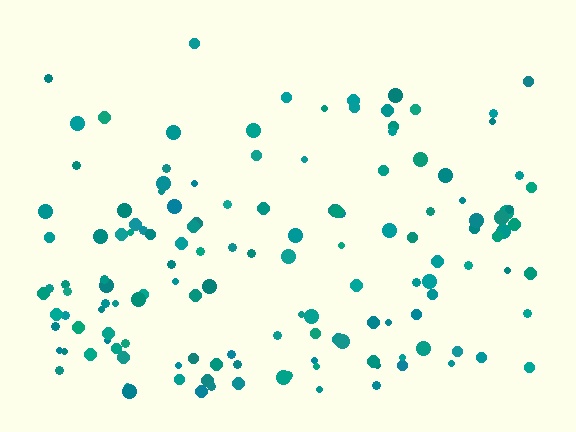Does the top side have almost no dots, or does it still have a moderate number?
Still a moderate number, just noticeably fewer than the bottom.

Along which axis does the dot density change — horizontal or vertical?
Vertical.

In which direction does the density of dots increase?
From top to bottom, with the bottom side densest.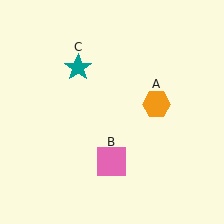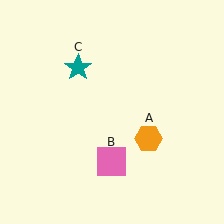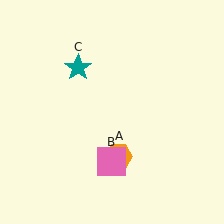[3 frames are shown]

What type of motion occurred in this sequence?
The orange hexagon (object A) rotated clockwise around the center of the scene.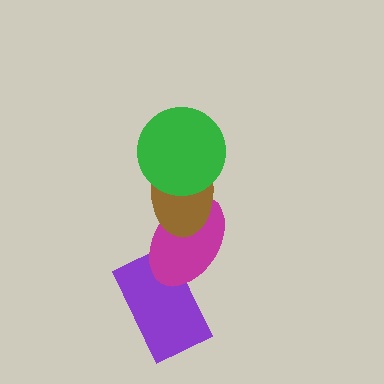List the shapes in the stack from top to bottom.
From top to bottom: the green circle, the brown ellipse, the magenta ellipse, the purple rectangle.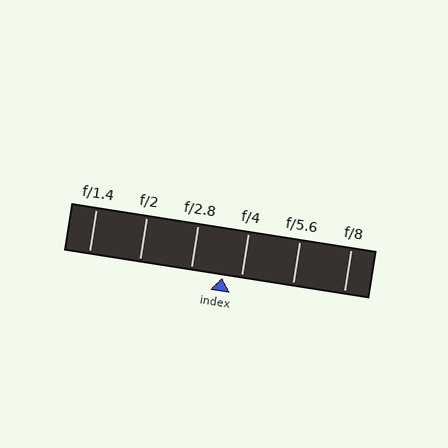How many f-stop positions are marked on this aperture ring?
There are 6 f-stop positions marked.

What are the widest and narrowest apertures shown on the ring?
The widest aperture shown is f/1.4 and the narrowest is f/8.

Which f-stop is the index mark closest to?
The index mark is closest to f/4.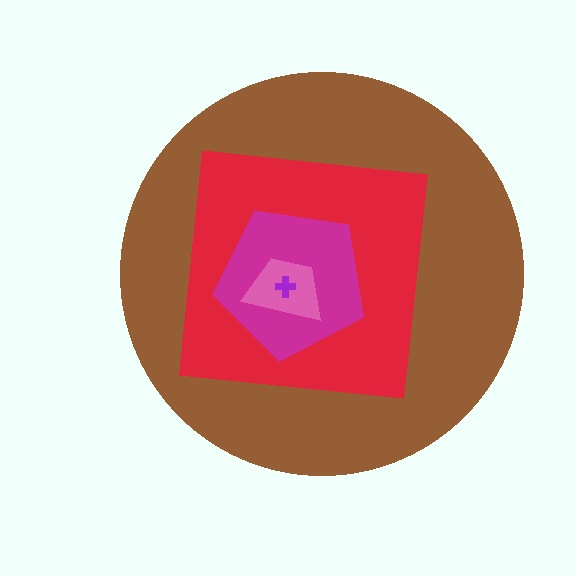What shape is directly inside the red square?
The magenta pentagon.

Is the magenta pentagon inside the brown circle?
Yes.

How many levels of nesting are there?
5.